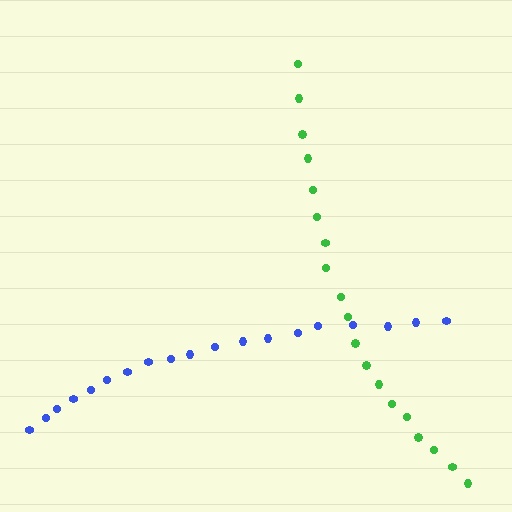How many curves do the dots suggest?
There are 2 distinct paths.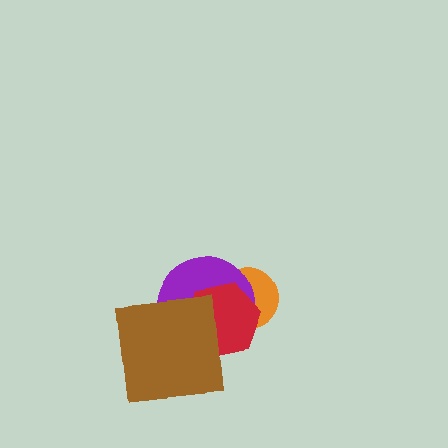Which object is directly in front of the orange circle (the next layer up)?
The purple circle is directly in front of the orange circle.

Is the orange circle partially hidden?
Yes, it is partially covered by another shape.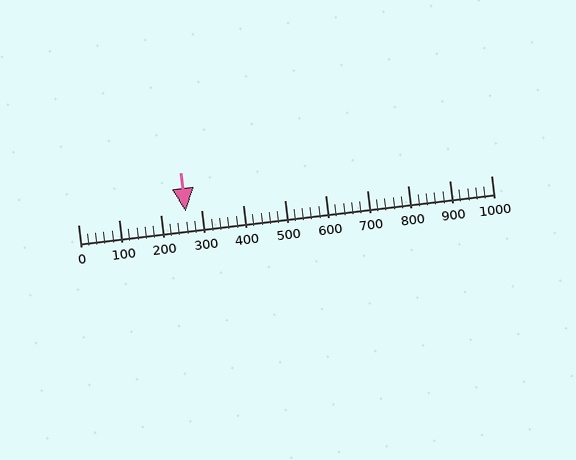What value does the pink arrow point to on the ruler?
The pink arrow points to approximately 260.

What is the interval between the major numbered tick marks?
The major tick marks are spaced 100 units apart.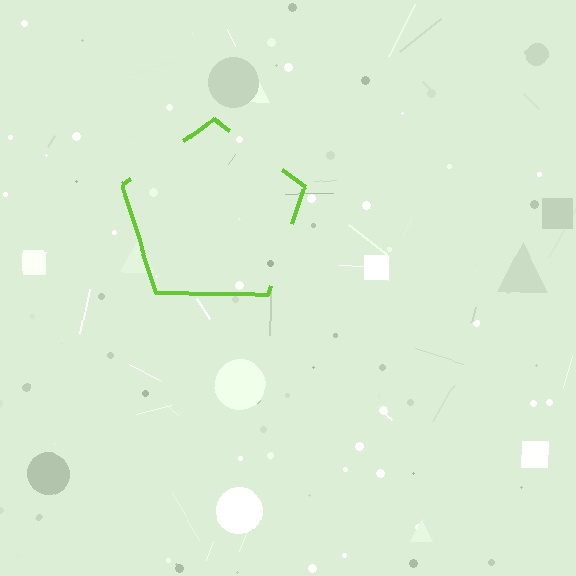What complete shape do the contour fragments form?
The contour fragments form a pentagon.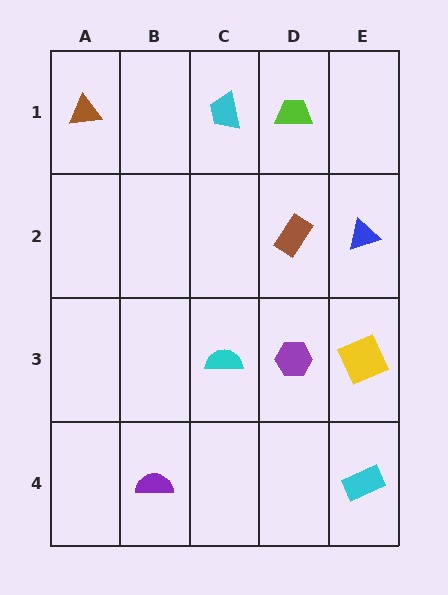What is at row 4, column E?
A cyan rectangle.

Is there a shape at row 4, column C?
No, that cell is empty.